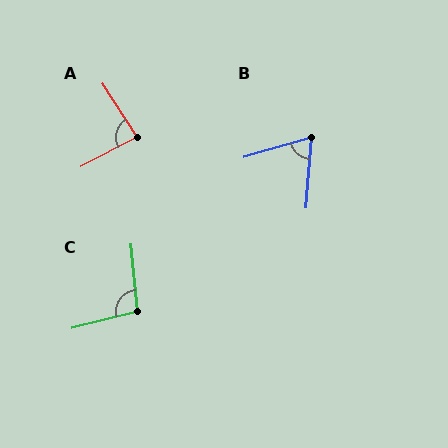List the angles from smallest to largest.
B (69°), A (85°), C (99°).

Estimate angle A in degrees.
Approximately 85 degrees.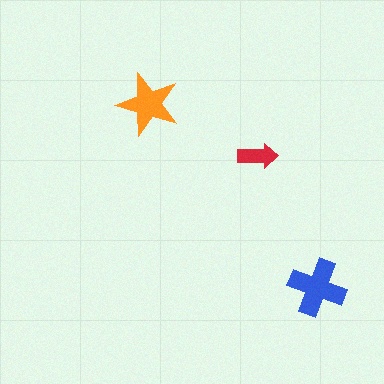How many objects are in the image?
There are 3 objects in the image.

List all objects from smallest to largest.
The red arrow, the orange star, the blue cross.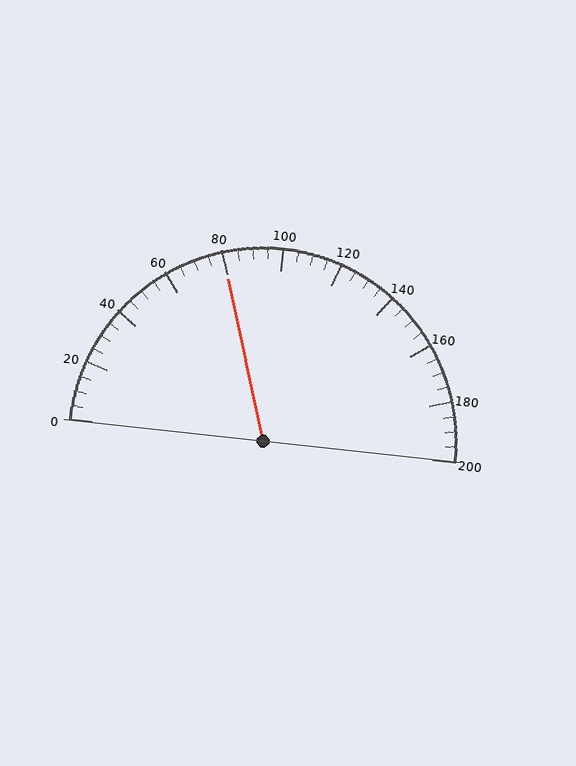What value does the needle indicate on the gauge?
The needle indicates approximately 80.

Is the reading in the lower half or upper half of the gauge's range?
The reading is in the lower half of the range (0 to 200).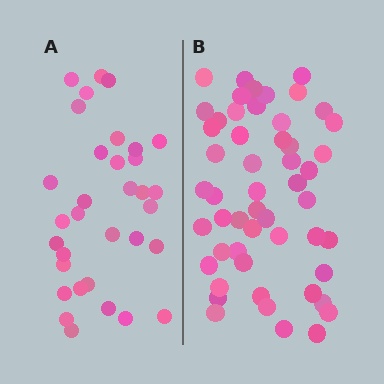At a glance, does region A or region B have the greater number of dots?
Region B (the right region) has more dots.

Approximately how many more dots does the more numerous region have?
Region B has approximately 20 more dots than region A.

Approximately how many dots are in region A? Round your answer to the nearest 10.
About 30 dots. (The exact count is 33, which rounds to 30.)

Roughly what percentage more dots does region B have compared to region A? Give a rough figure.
About 60% more.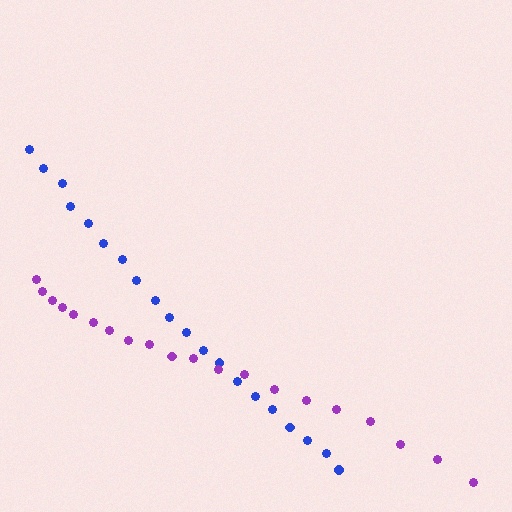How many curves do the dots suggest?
There are 2 distinct paths.